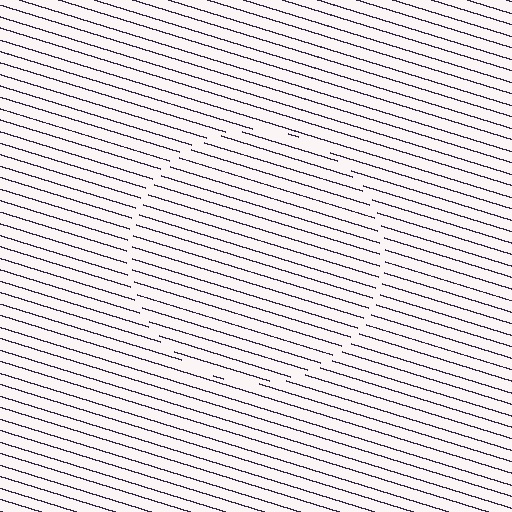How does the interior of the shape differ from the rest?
The interior of the shape contains the same grating, shifted by half a period — the contour is defined by the phase discontinuity where line-ends from the inner and outer gratings abut.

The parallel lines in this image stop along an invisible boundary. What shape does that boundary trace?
An illusory circle. The interior of the shape contains the same grating, shifted by half a period — the contour is defined by the phase discontinuity where line-ends from the inner and outer gratings abut.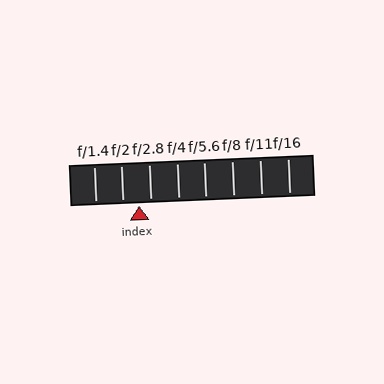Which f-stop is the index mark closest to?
The index mark is closest to f/2.8.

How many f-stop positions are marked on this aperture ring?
There are 8 f-stop positions marked.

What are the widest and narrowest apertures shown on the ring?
The widest aperture shown is f/1.4 and the narrowest is f/16.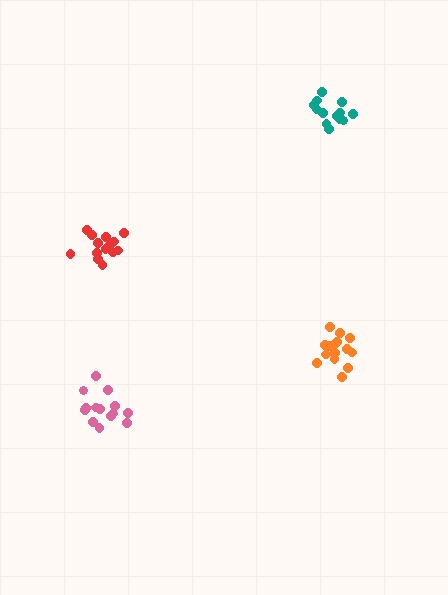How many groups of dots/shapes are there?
There are 4 groups.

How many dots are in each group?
Group 1: 14 dots, Group 2: 15 dots, Group 3: 14 dots, Group 4: 14 dots (57 total).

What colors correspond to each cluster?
The clusters are colored: red, orange, pink, teal.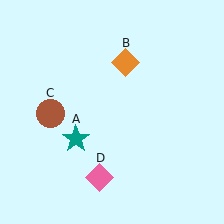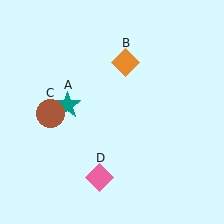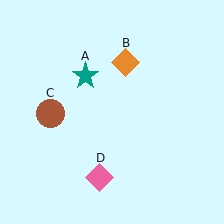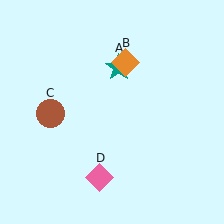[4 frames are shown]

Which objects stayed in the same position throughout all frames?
Orange diamond (object B) and brown circle (object C) and pink diamond (object D) remained stationary.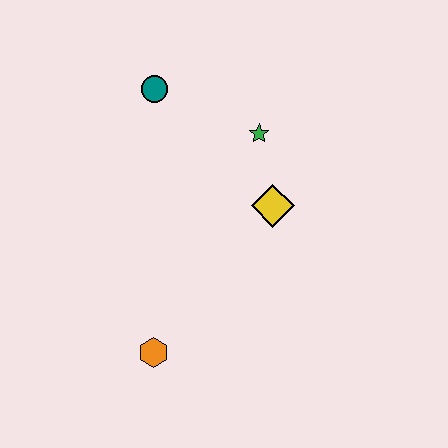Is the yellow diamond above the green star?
No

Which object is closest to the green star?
The yellow diamond is closest to the green star.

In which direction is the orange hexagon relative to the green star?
The orange hexagon is below the green star.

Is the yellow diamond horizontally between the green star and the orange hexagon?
No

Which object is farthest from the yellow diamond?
The orange hexagon is farthest from the yellow diamond.